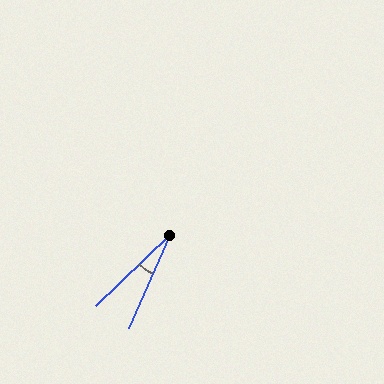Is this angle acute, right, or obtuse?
It is acute.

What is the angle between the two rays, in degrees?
Approximately 23 degrees.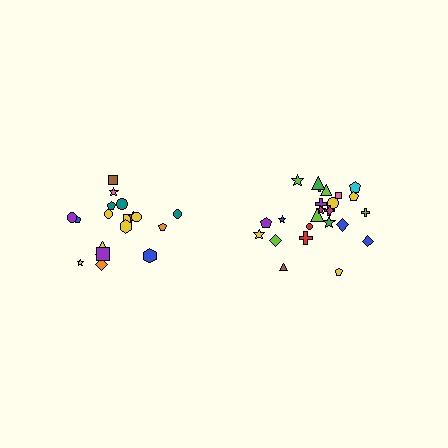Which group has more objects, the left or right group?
The right group.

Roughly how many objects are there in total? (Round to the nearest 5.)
Roughly 45 objects in total.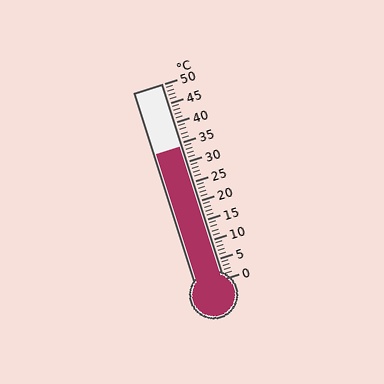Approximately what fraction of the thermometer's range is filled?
The thermometer is filled to approximately 70% of its range.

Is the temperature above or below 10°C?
The temperature is above 10°C.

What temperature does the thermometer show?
The thermometer shows approximately 34°C.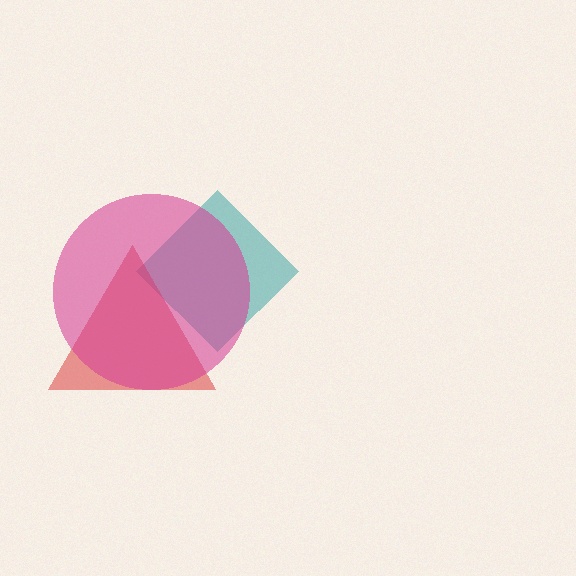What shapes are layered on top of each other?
The layered shapes are: a teal diamond, a red triangle, a magenta circle.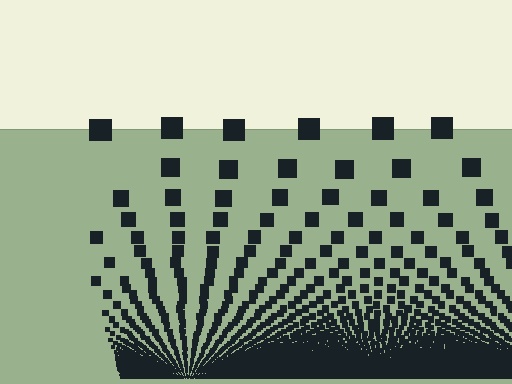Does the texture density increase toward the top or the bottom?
Density increases toward the bottom.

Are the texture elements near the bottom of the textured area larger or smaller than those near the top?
Smaller. The gradient is inverted — elements near the bottom are smaller and denser.